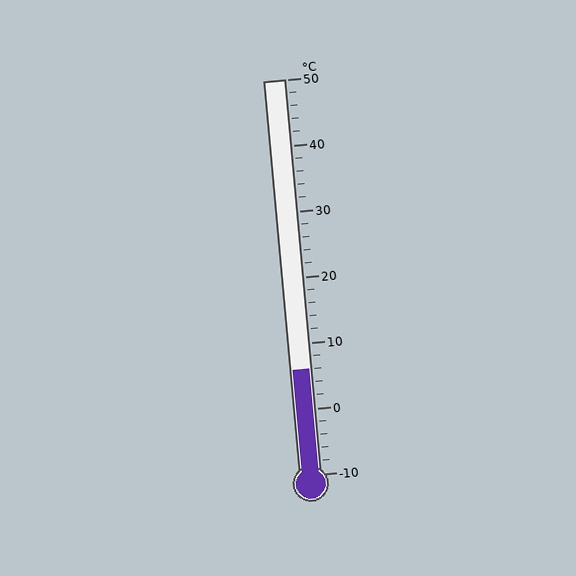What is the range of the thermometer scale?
The thermometer scale ranges from -10°C to 50°C.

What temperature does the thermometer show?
The thermometer shows approximately 6°C.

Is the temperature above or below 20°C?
The temperature is below 20°C.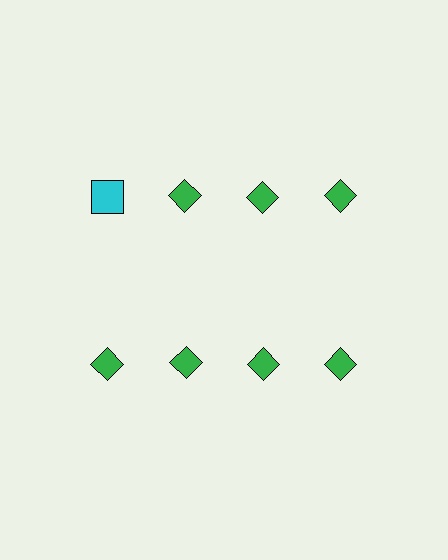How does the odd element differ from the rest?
It differs in both color (cyan instead of green) and shape (square instead of diamond).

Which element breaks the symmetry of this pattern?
The cyan square in the top row, leftmost column breaks the symmetry. All other shapes are green diamonds.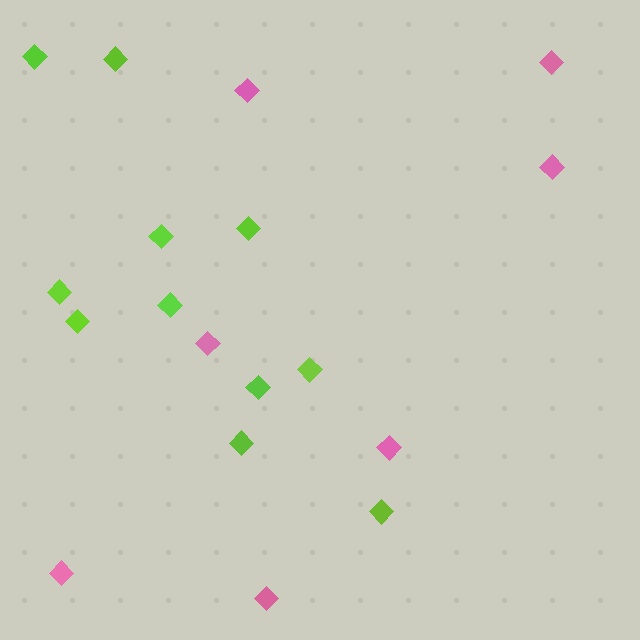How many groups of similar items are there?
There are 2 groups: one group of pink diamonds (7) and one group of lime diamonds (11).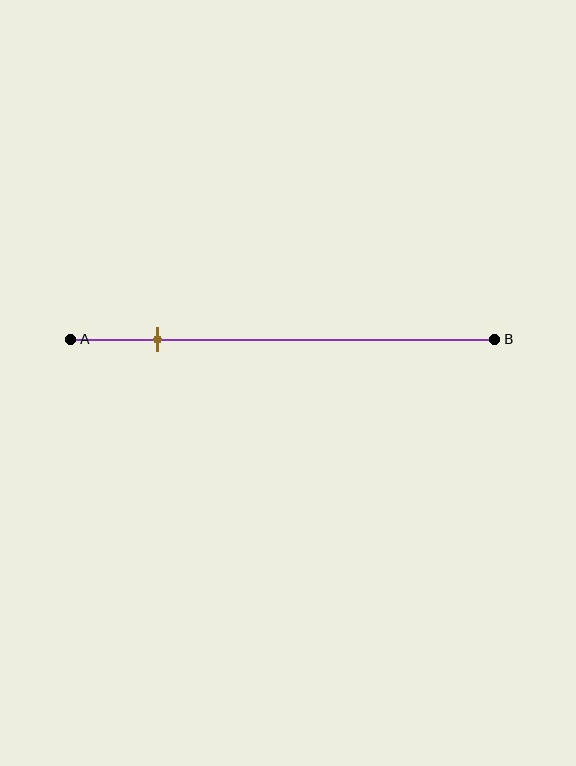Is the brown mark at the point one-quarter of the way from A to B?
No, the mark is at about 20% from A, not at the 25% one-quarter point.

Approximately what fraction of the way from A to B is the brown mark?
The brown mark is approximately 20% of the way from A to B.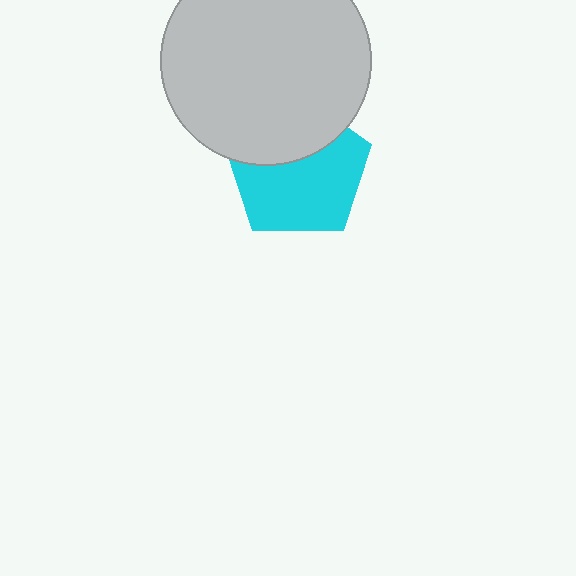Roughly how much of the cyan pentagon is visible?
About half of it is visible (roughly 63%).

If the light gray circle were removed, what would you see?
You would see the complete cyan pentagon.